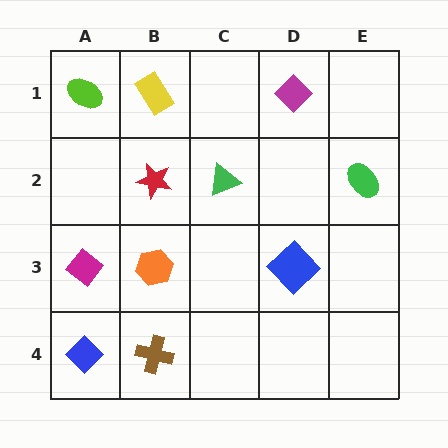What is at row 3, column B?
An orange hexagon.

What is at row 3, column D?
A blue diamond.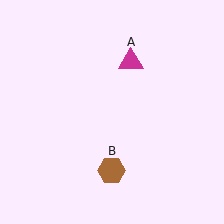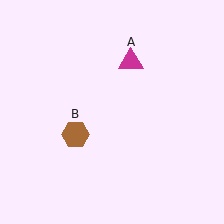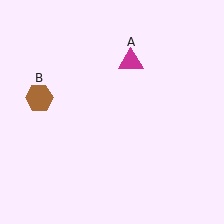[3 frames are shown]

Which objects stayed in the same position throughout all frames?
Magenta triangle (object A) remained stationary.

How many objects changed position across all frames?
1 object changed position: brown hexagon (object B).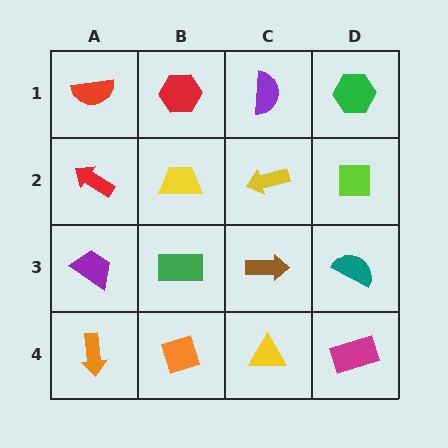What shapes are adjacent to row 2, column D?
A green hexagon (row 1, column D), a teal semicircle (row 3, column D), a yellow arrow (row 2, column C).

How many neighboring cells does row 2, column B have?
4.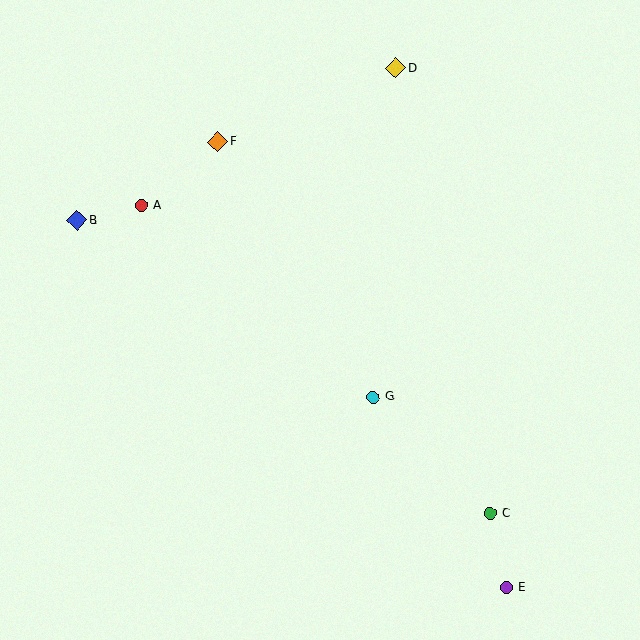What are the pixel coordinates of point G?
Point G is at (373, 397).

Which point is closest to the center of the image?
Point G at (373, 397) is closest to the center.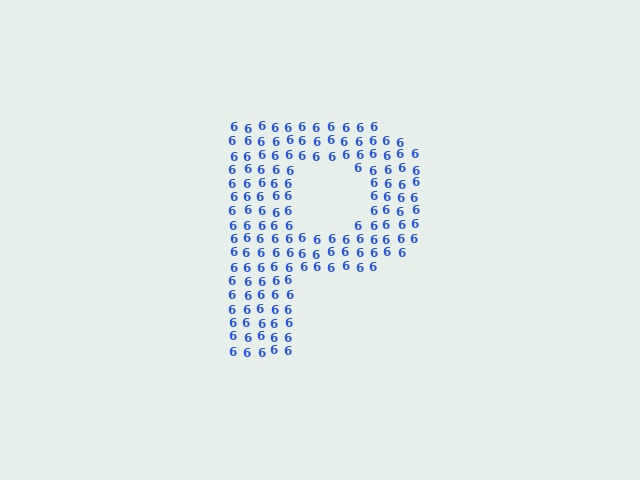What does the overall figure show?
The overall figure shows the letter P.